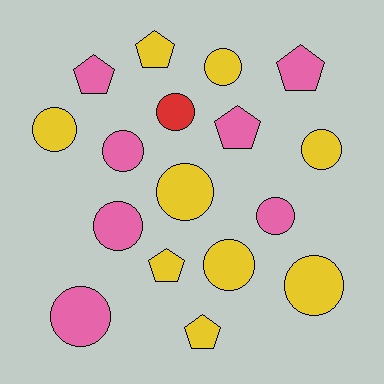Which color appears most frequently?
Yellow, with 9 objects.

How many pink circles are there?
There are 4 pink circles.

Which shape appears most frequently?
Circle, with 11 objects.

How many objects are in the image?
There are 17 objects.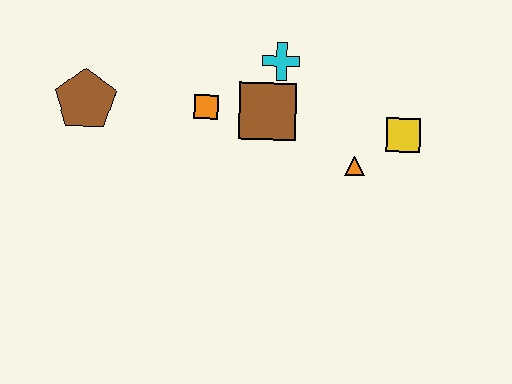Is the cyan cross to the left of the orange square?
No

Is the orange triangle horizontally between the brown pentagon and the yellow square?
Yes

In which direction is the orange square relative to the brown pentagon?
The orange square is to the right of the brown pentagon.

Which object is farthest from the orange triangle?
The brown pentagon is farthest from the orange triangle.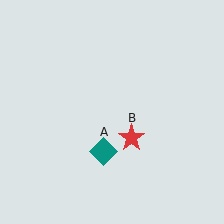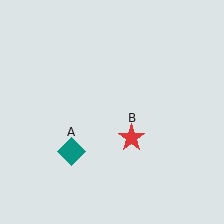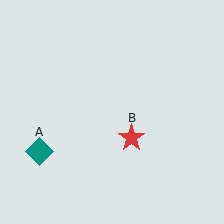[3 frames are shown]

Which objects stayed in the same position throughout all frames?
Red star (object B) remained stationary.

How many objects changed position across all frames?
1 object changed position: teal diamond (object A).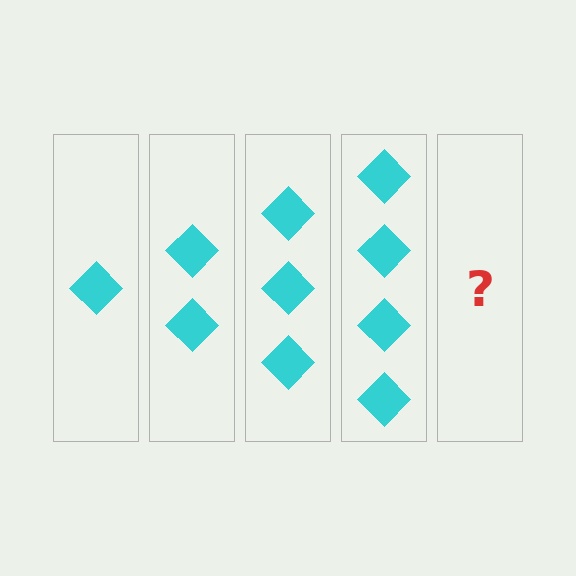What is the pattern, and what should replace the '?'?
The pattern is that each step adds one more diamond. The '?' should be 5 diamonds.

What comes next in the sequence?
The next element should be 5 diamonds.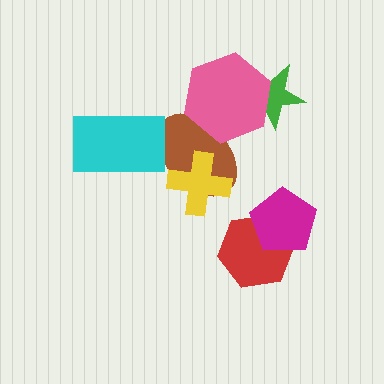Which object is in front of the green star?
The pink hexagon is in front of the green star.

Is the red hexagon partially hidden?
Yes, it is partially covered by another shape.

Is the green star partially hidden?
Yes, it is partially covered by another shape.